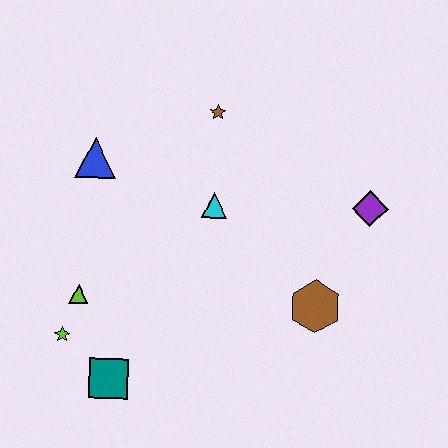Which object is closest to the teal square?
The lime star is closest to the teal square.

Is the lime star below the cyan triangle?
Yes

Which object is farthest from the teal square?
The purple diamond is farthest from the teal square.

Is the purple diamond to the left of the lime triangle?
No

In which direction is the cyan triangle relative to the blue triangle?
The cyan triangle is to the right of the blue triangle.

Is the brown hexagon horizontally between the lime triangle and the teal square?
No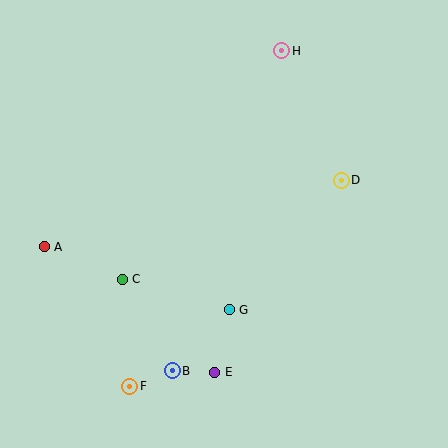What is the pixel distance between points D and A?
The distance between D and A is 304 pixels.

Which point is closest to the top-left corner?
Point A is closest to the top-left corner.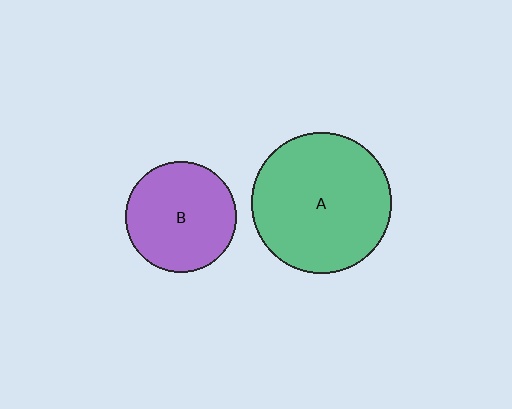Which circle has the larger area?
Circle A (green).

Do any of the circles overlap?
No, none of the circles overlap.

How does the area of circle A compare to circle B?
Approximately 1.6 times.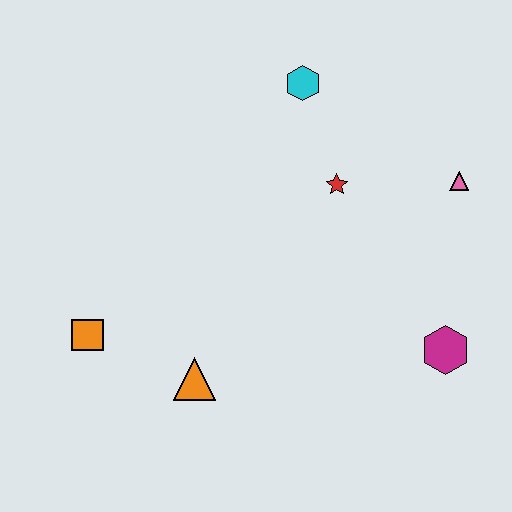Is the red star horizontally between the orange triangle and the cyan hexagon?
No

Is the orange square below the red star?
Yes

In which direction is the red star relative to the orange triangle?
The red star is above the orange triangle.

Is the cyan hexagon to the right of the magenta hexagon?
No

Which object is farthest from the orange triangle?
The pink triangle is farthest from the orange triangle.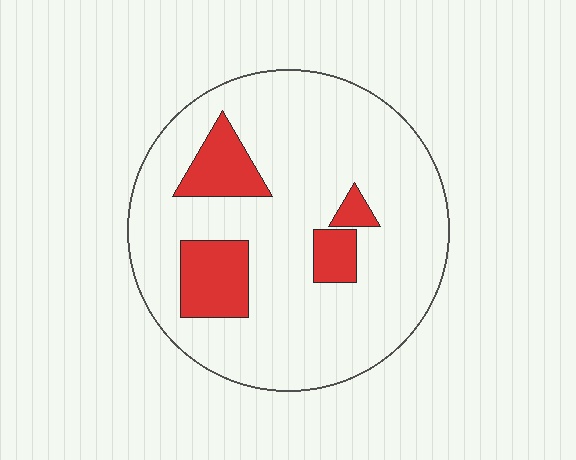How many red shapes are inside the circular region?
4.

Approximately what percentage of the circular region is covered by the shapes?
Approximately 15%.